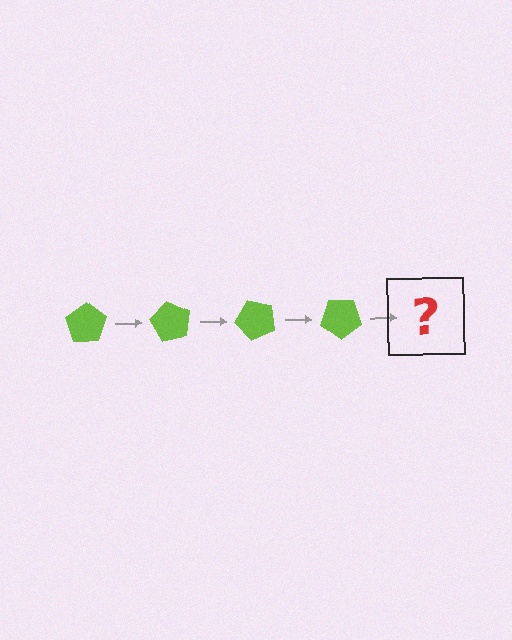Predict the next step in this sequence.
The next step is a lime pentagon rotated 240 degrees.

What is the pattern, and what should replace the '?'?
The pattern is that the pentagon rotates 60 degrees each step. The '?' should be a lime pentagon rotated 240 degrees.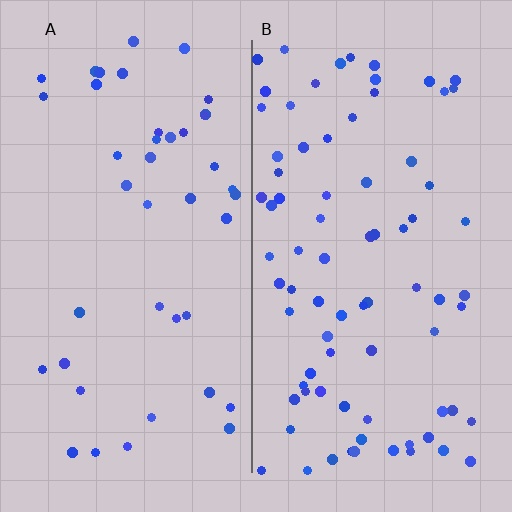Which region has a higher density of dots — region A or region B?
B (the right).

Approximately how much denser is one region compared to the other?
Approximately 1.9× — region B over region A.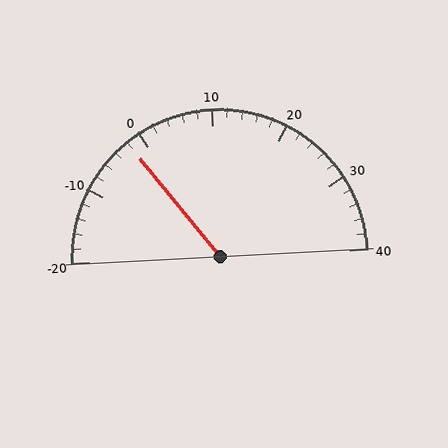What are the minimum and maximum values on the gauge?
The gauge ranges from -20 to 40.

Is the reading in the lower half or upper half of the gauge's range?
The reading is in the lower half of the range (-20 to 40).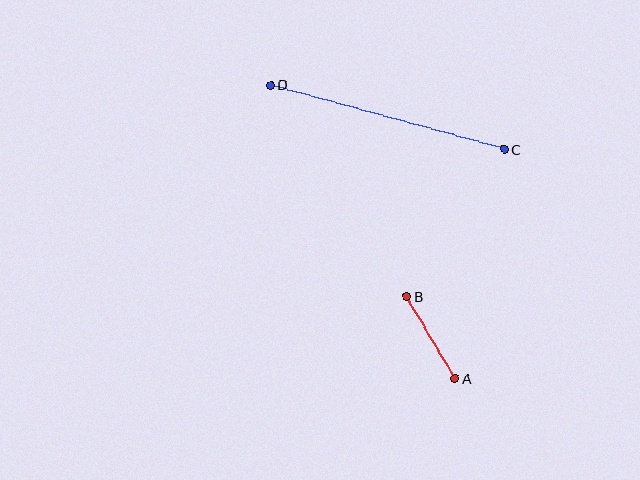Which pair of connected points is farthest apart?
Points C and D are farthest apart.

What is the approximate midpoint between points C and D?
The midpoint is at approximately (388, 117) pixels.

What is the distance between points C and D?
The distance is approximately 242 pixels.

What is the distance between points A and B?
The distance is approximately 95 pixels.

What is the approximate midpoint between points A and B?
The midpoint is at approximately (431, 338) pixels.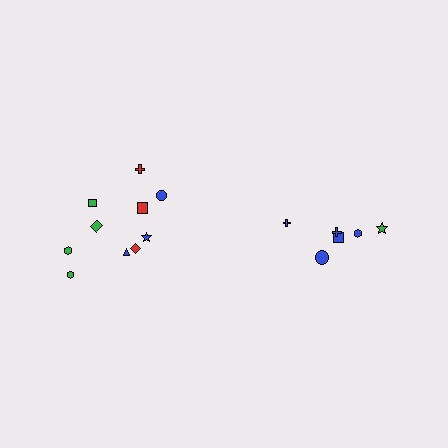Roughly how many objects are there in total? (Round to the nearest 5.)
Roughly 15 objects in total.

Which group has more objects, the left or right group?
The left group.